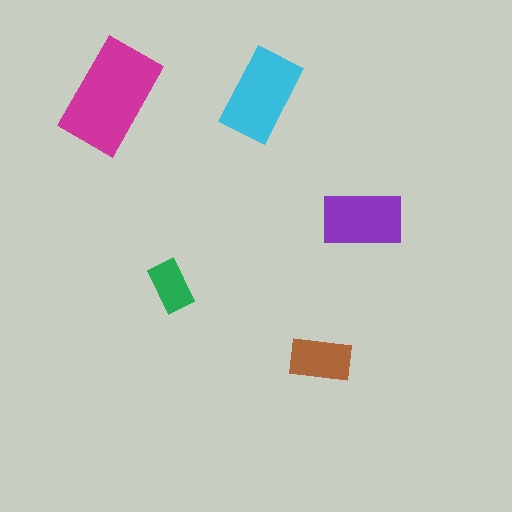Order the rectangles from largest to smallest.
the magenta one, the cyan one, the purple one, the brown one, the green one.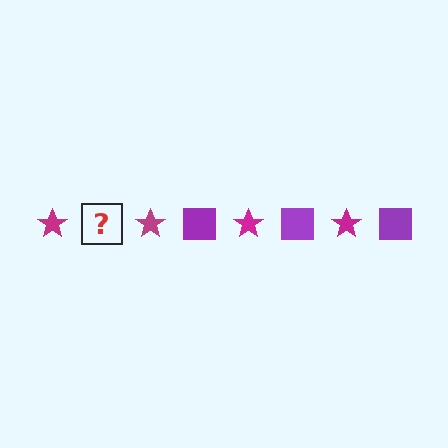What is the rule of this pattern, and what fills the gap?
The rule is that the pattern alternates between magenta star and purple square. The gap should be filled with a purple square.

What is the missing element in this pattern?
The missing element is a purple square.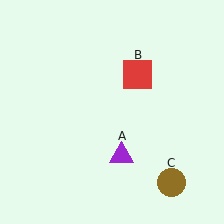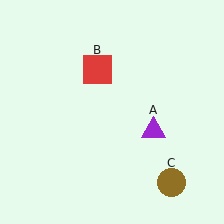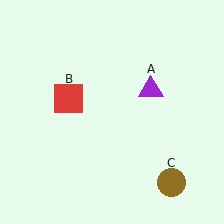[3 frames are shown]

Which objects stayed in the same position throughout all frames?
Brown circle (object C) remained stationary.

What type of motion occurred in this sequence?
The purple triangle (object A), red square (object B) rotated counterclockwise around the center of the scene.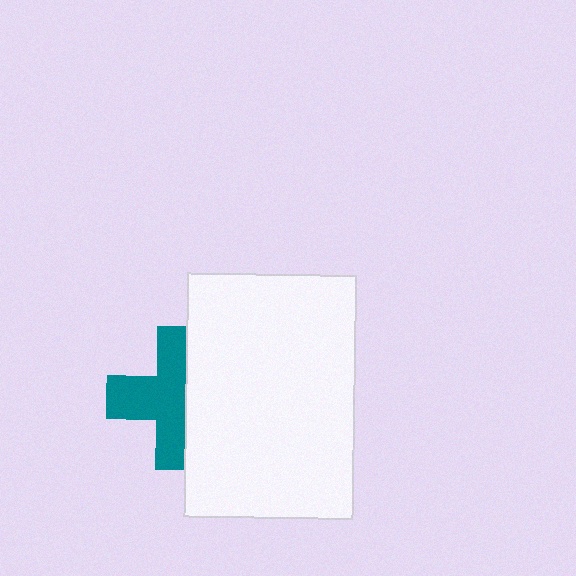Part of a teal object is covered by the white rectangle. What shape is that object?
It is a cross.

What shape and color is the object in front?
The object in front is a white rectangle.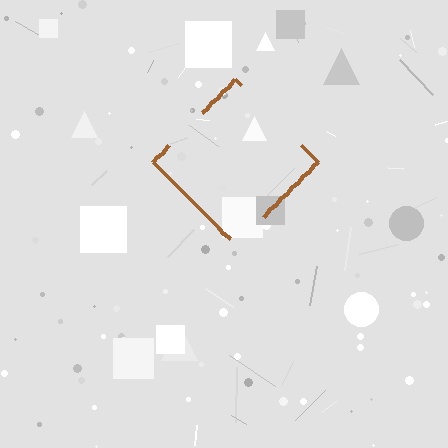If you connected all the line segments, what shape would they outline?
They would outline a diamond.